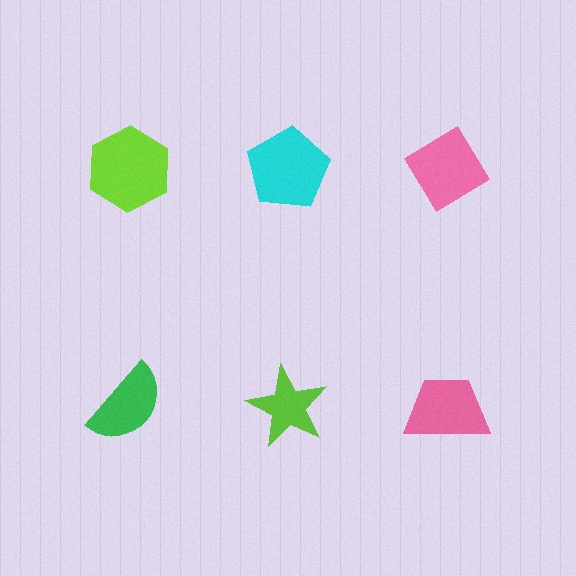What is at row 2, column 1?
A green semicircle.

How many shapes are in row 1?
3 shapes.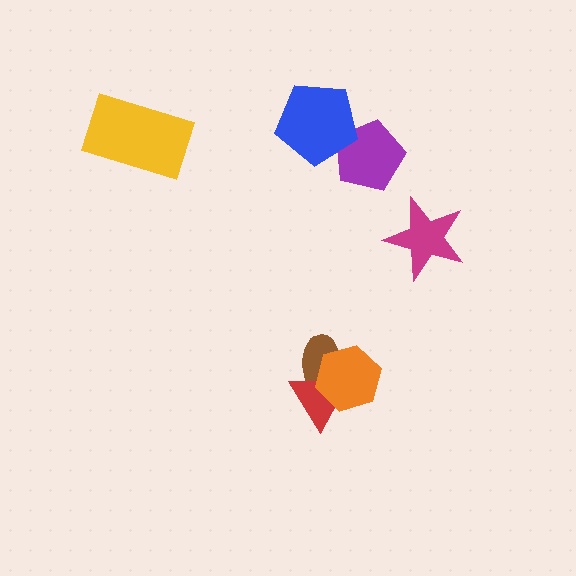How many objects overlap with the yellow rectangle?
0 objects overlap with the yellow rectangle.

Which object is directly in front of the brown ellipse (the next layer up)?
The red triangle is directly in front of the brown ellipse.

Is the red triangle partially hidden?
Yes, it is partially covered by another shape.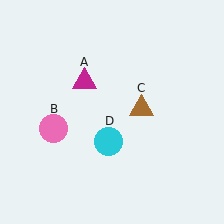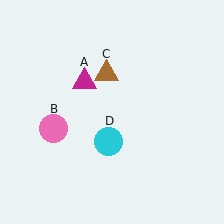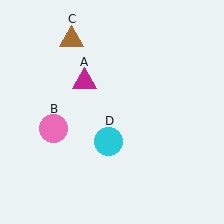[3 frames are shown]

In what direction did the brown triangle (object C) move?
The brown triangle (object C) moved up and to the left.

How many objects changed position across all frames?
1 object changed position: brown triangle (object C).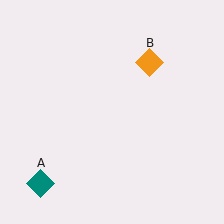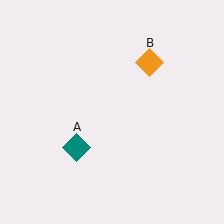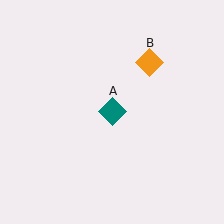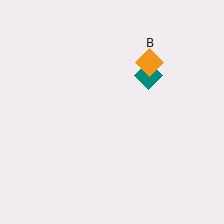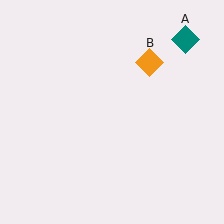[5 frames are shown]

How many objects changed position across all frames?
1 object changed position: teal diamond (object A).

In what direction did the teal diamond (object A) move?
The teal diamond (object A) moved up and to the right.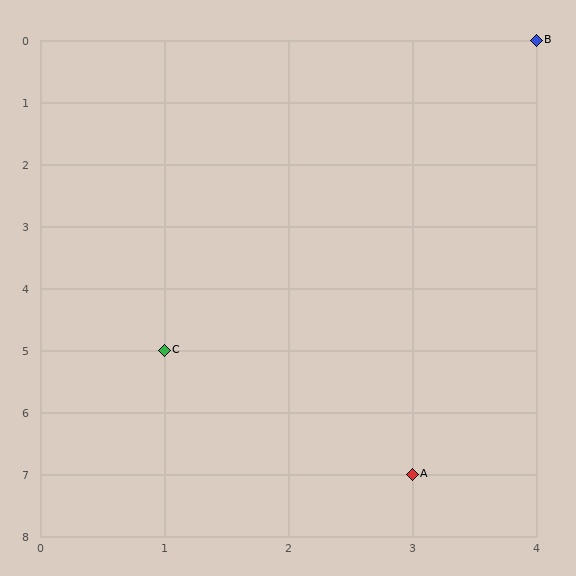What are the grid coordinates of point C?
Point C is at grid coordinates (1, 5).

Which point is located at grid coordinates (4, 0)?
Point B is at (4, 0).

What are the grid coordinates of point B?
Point B is at grid coordinates (4, 0).